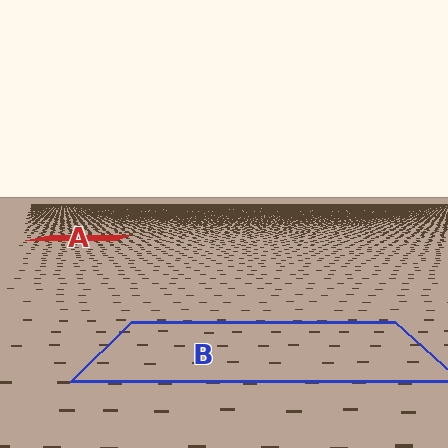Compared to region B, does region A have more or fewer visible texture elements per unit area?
Region A has more texture elements per unit area — they are packed more densely because it is farther away.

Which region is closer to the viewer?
Region B is closer. The texture elements there are larger and more spread out.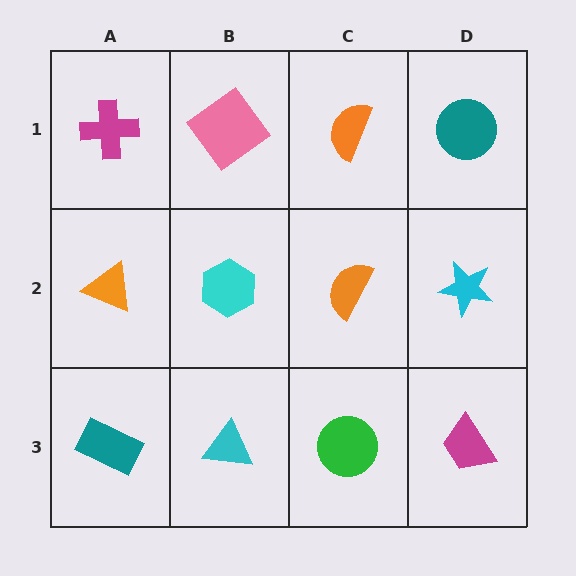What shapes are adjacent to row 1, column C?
An orange semicircle (row 2, column C), a pink diamond (row 1, column B), a teal circle (row 1, column D).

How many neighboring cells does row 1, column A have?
2.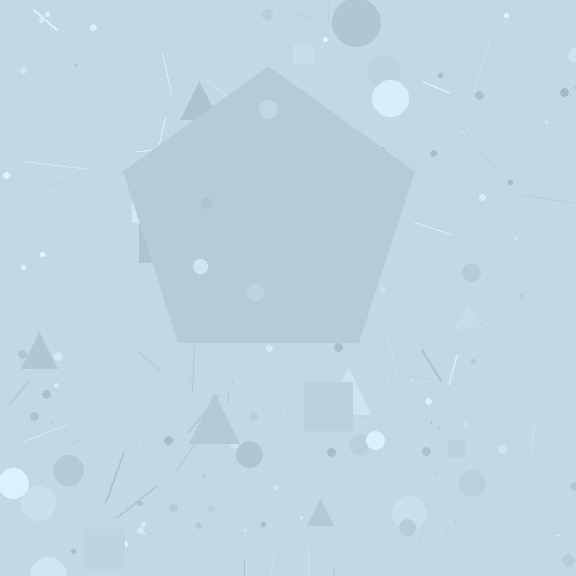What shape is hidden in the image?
A pentagon is hidden in the image.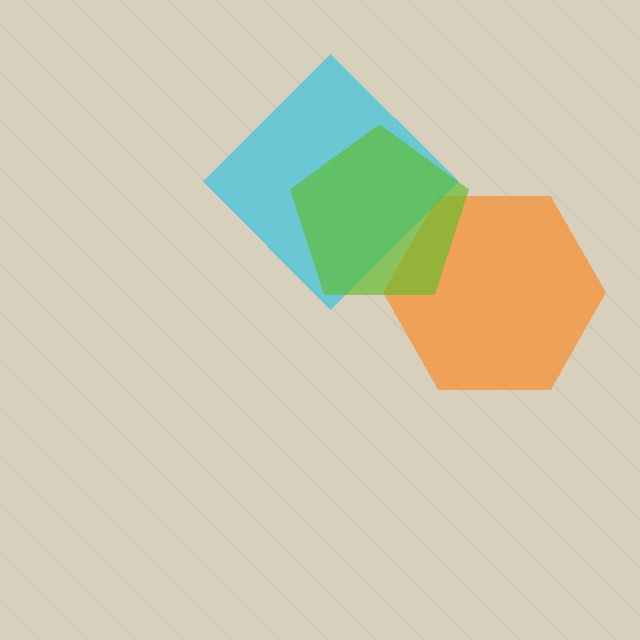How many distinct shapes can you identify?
There are 3 distinct shapes: an orange hexagon, a cyan diamond, a lime pentagon.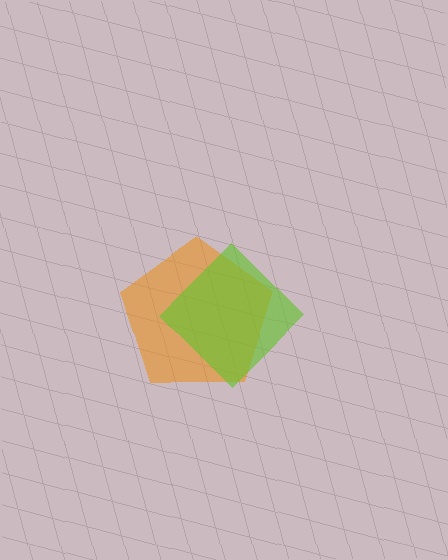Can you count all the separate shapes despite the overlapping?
Yes, there are 2 separate shapes.